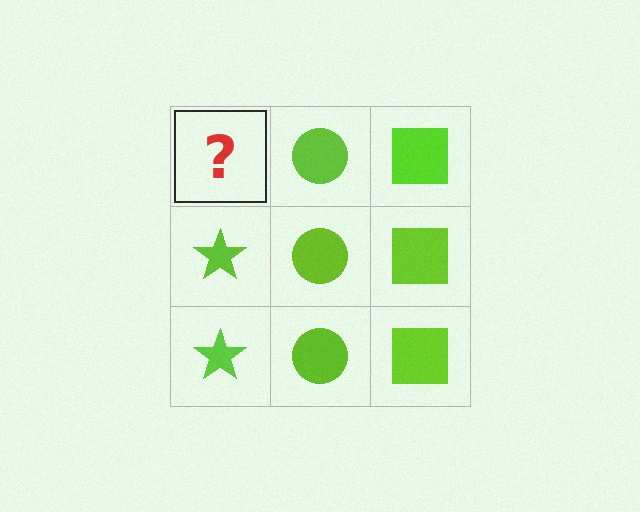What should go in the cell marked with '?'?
The missing cell should contain a lime star.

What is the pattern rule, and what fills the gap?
The rule is that each column has a consistent shape. The gap should be filled with a lime star.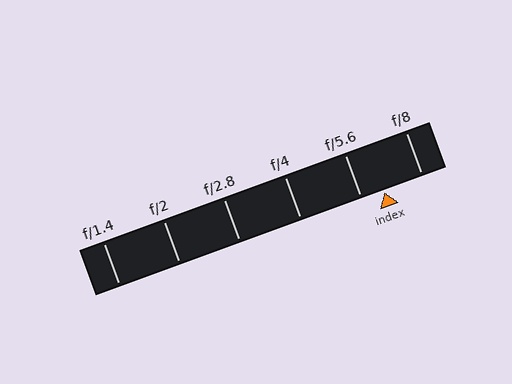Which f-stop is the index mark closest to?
The index mark is closest to f/5.6.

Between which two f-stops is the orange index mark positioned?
The index mark is between f/5.6 and f/8.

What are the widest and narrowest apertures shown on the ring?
The widest aperture shown is f/1.4 and the narrowest is f/8.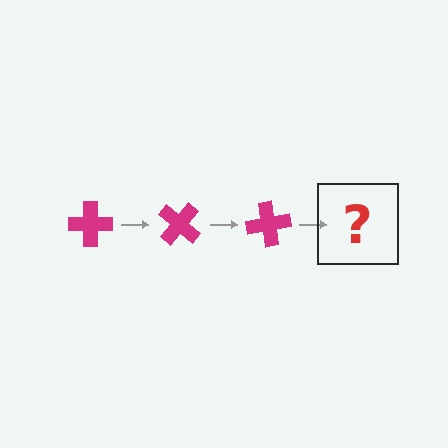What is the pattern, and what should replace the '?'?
The pattern is that the cross rotates 40 degrees each step. The '?' should be a magenta cross rotated 120 degrees.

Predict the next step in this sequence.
The next step is a magenta cross rotated 120 degrees.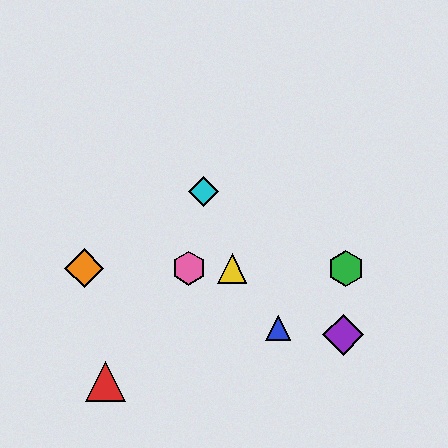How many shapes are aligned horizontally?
4 shapes (the green hexagon, the yellow triangle, the orange diamond, the pink hexagon) are aligned horizontally.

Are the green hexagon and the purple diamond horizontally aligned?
No, the green hexagon is at y≈268 and the purple diamond is at y≈335.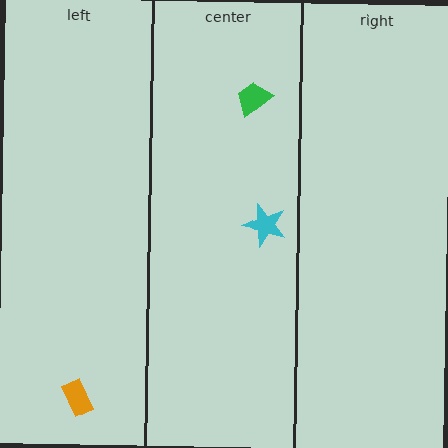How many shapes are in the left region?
1.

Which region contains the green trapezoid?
The center region.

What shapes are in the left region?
The orange rectangle.